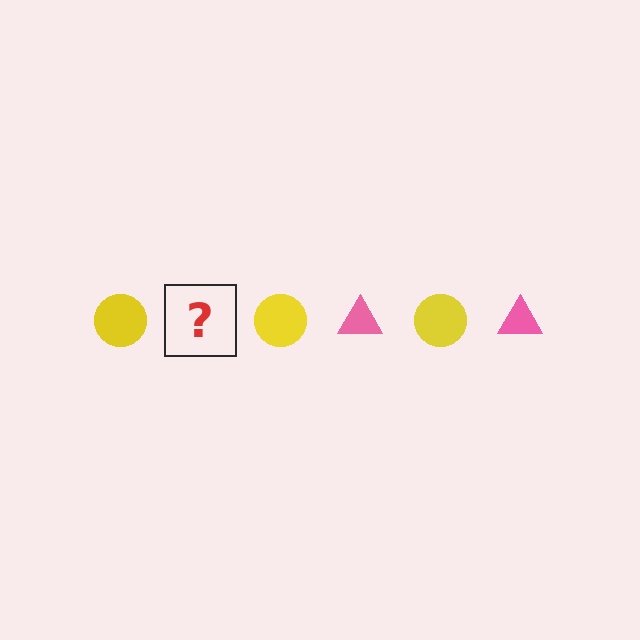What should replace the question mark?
The question mark should be replaced with a pink triangle.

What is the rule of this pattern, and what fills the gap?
The rule is that the pattern alternates between yellow circle and pink triangle. The gap should be filled with a pink triangle.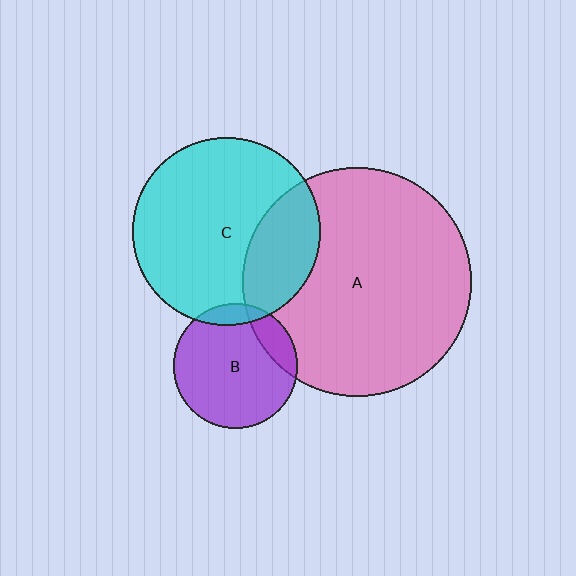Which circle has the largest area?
Circle A (pink).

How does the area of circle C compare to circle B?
Approximately 2.3 times.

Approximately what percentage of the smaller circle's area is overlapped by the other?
Approximately 25%.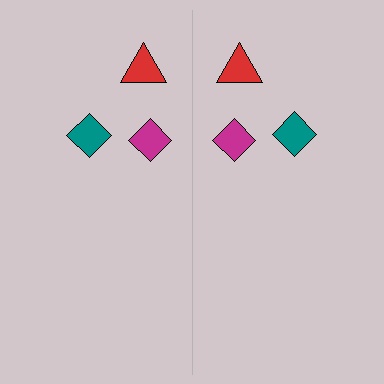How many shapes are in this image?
There are 6 shapes in this image.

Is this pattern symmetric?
Yes, this pattern has bilateral (reflection) symmetry.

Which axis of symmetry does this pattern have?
The pattern has a vertical axis of symmetry running through the center of the image.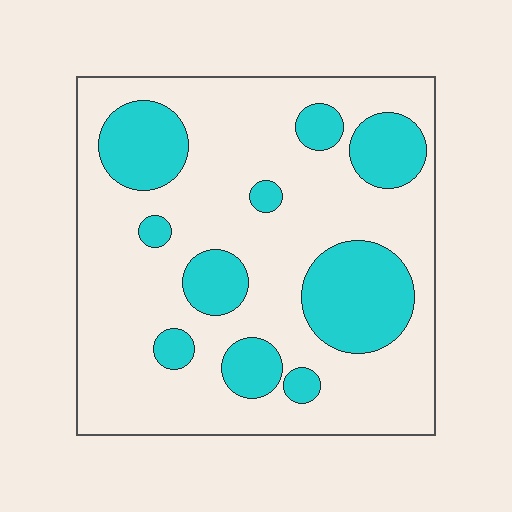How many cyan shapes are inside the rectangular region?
10.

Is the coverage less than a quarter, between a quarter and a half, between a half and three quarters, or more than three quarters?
Between a quarter and a half.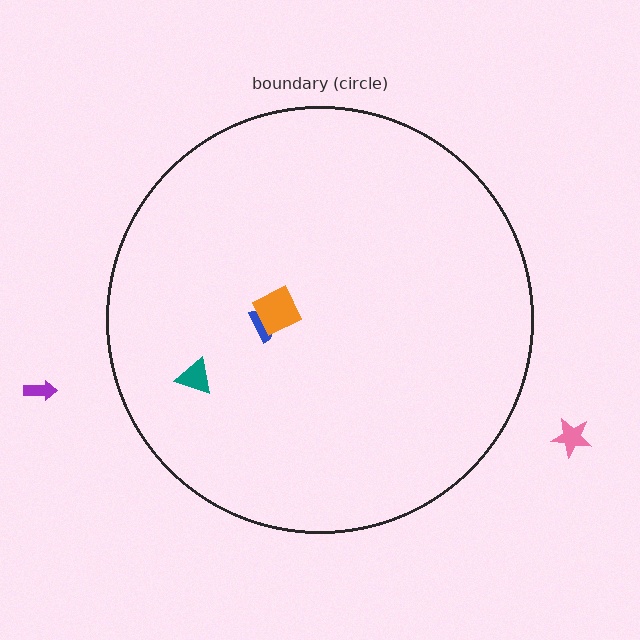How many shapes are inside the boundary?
3 inside, 2 outside.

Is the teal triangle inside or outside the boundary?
Inside.